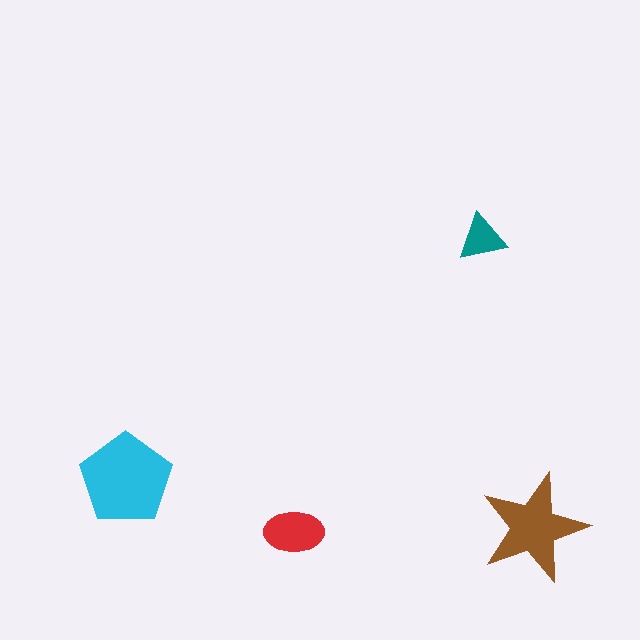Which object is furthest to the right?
The brown star is rightmost.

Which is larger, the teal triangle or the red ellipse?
The red ellipse.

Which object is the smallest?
The teal triangle.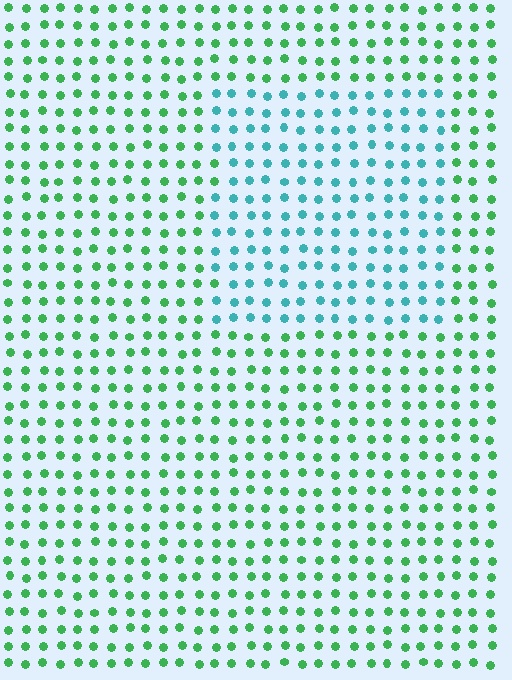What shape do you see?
I see a rectangle.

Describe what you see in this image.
The image is filled with small green elements in a uniform arrangement. A rectangle-shaped region is visible where the elements are tinted to a slightly different hue, forming a subtle color boundary.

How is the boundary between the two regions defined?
The boundary is defined purely by a slight shift in hue (about 48 degrees). Spacing, size, and orientation are identical on both sides.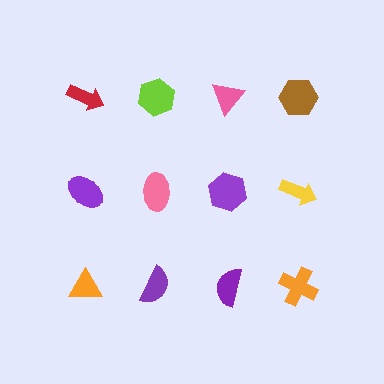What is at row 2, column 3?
A purple hexagon.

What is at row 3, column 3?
A purple semicircle.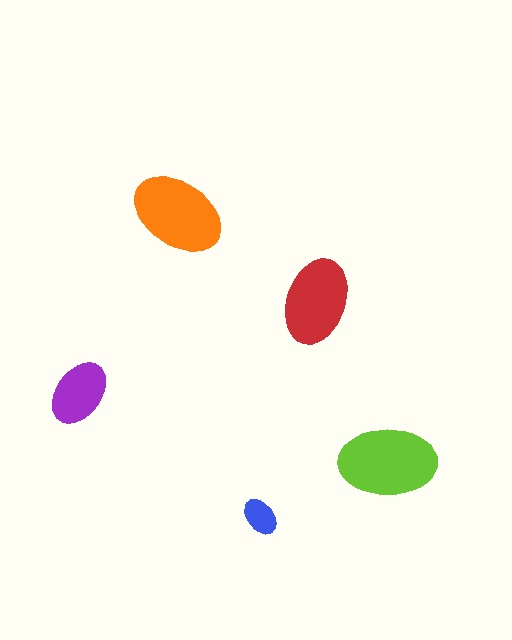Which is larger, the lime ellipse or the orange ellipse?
The lime one.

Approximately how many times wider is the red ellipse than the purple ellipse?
About 1.5 times wider.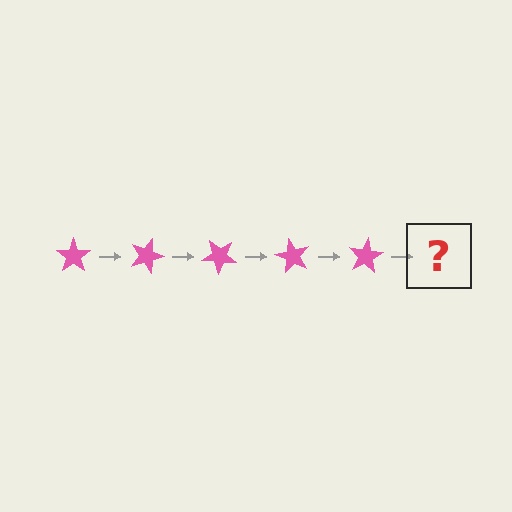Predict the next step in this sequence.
The next step is a pink star rotated 100 degrees.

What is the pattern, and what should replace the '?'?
The pattern is that the star rotates 20 degrees each step. The '?' should be a pink star rotated 100 degrees.